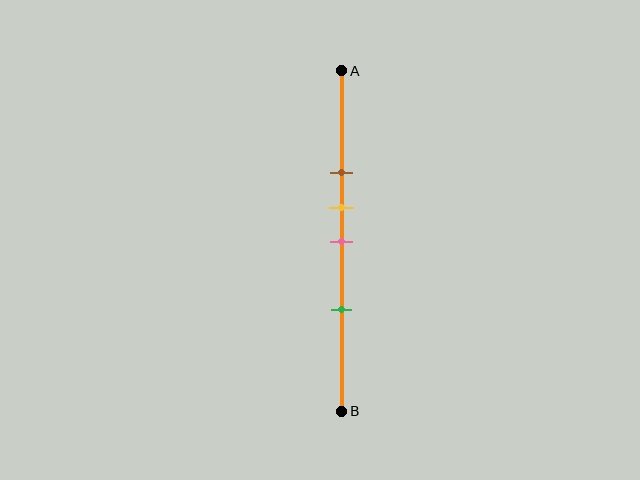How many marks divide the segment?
There are 4 marks dividing the segment.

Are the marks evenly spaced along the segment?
No, the marks are not evenly spaced.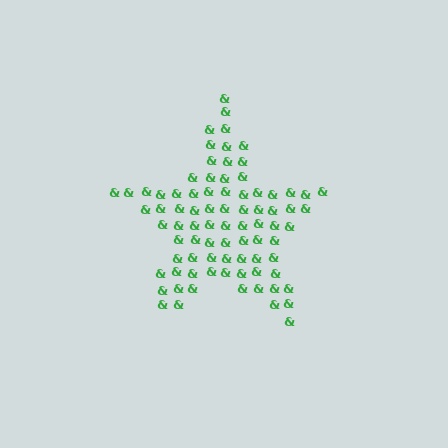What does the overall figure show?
The overall figure shows a star.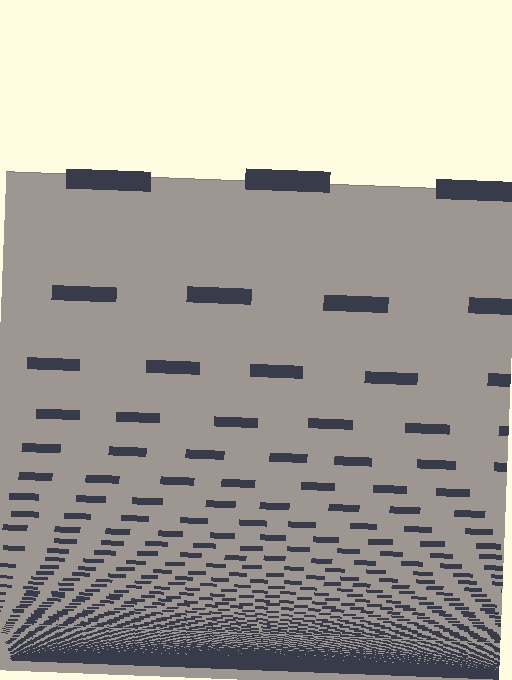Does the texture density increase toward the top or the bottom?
Density increases toward the bottom.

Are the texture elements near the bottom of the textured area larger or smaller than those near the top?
Smaller. The gradient is inverted — elements near the bottom are smaller and denser.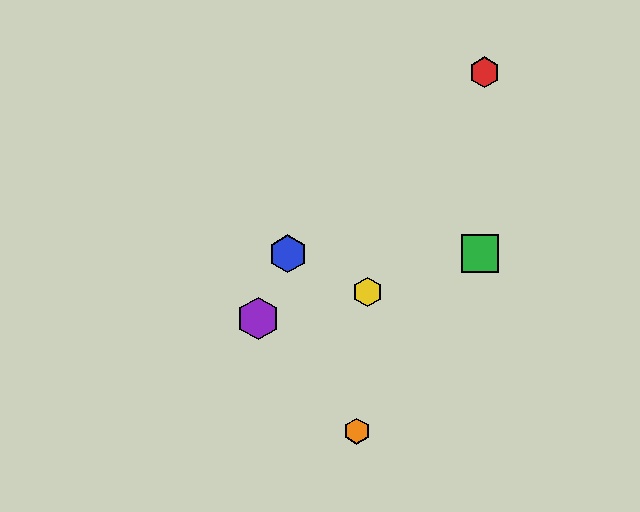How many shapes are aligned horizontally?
2 shapes (the blue hexagon, the green square) are aligned horizontally.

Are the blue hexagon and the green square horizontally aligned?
Yes, both are at y≈254.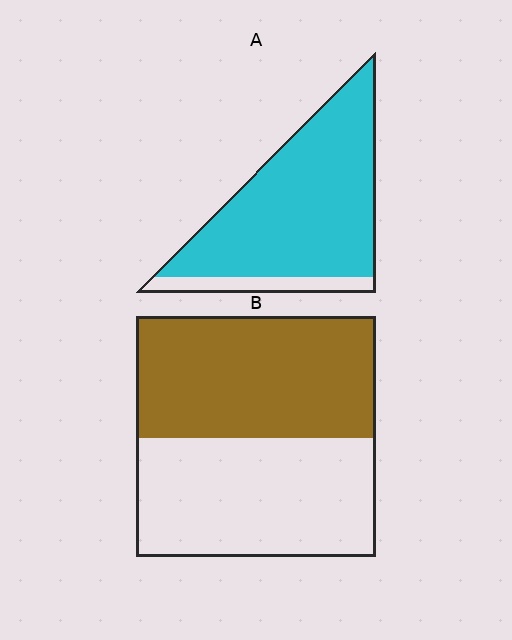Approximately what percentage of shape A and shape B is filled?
A is approximately 85% and B is approximately 50%.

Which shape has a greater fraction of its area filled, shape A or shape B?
Shape A.